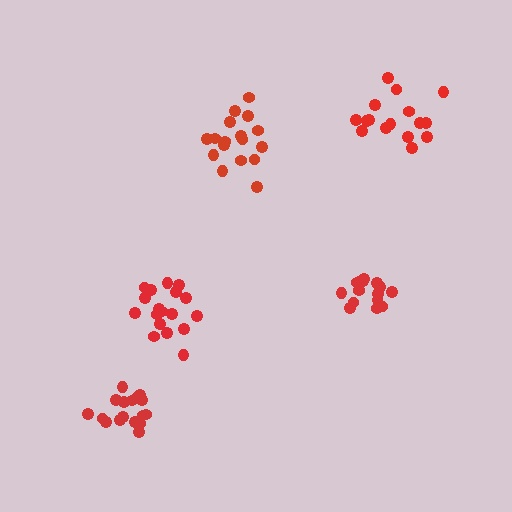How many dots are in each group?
Group 1: 15 dots, Group 2: 18 dots, Group 3: 18 dots, Group 4: 18 dots, Group 5: 16 dots (85 total).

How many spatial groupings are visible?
There are 5 spatial groupings.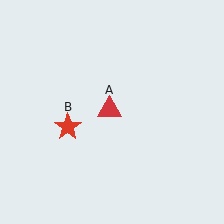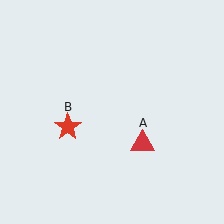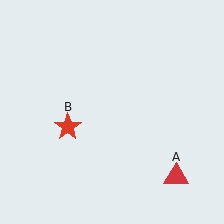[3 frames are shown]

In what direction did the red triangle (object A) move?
The red triangle (object A) moved down and to the right.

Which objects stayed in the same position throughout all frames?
Red star (object B) remained stationary.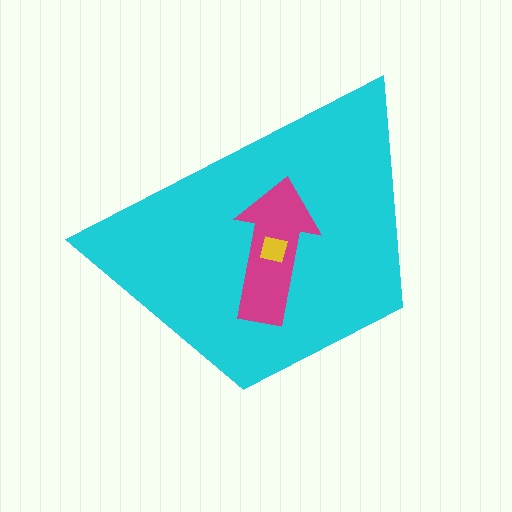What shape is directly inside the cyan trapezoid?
The magenta arrow.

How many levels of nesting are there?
3.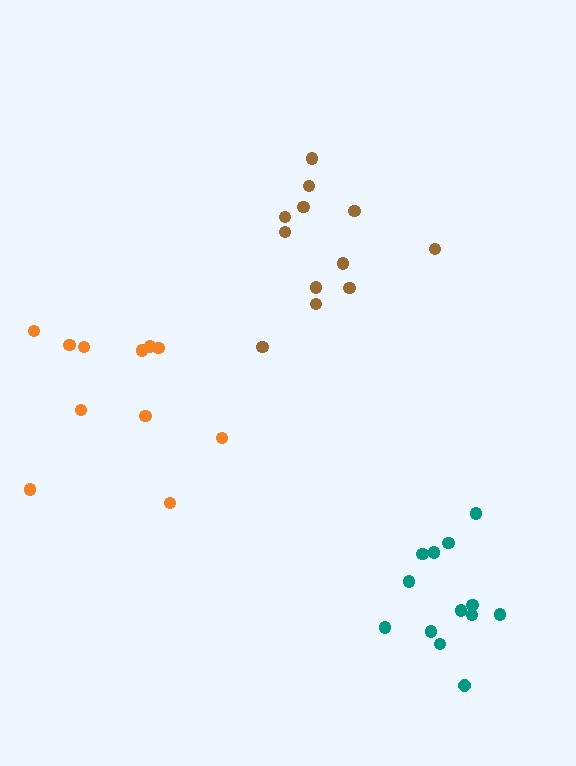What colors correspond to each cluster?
The clusters are colored: teal, orange, brown.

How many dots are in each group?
Group 1: 13 dots, Group 2: 11 dots, Group 3: 12 dots (36 total).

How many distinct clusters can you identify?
There are 3 distinct clusters.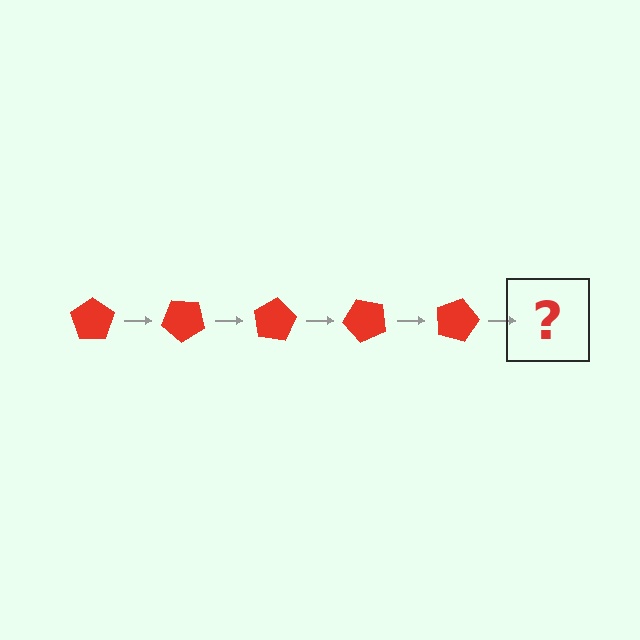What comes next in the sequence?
The next element should be a red pentagon rotated 200 degrees.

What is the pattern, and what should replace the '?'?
The pattern is that the pentagon rotates 40 degrees each step. The '?' should be a red pentagon rotated 200 degrees.